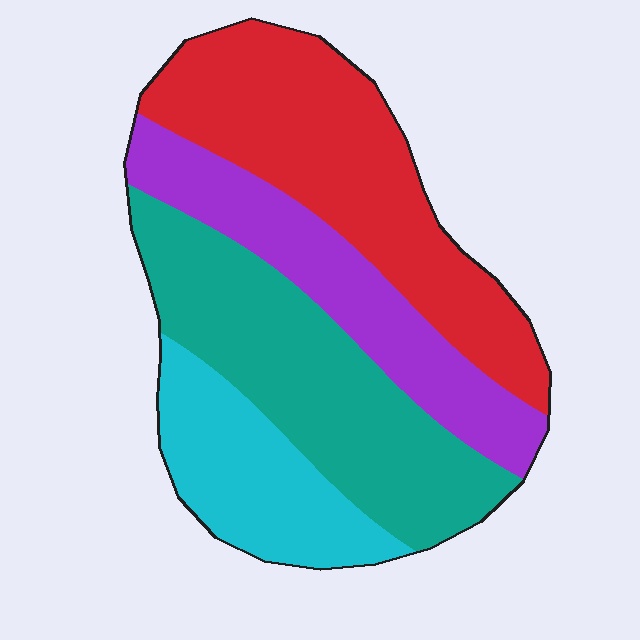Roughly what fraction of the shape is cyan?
Cyan covers 17% of the shape.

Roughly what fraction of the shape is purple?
Purple covers roughly 20% of the shape.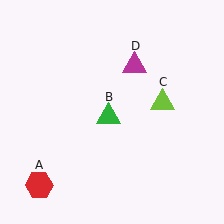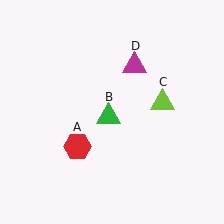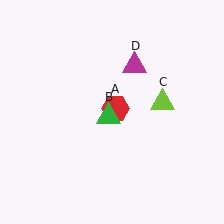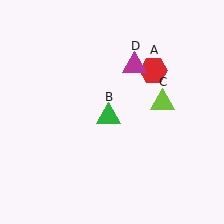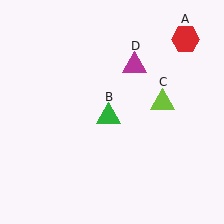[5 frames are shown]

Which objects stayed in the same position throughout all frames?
Green triangle (object B) and lime triangle (object C) and magenta triangle (object D) remained stationary.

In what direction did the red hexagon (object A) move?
The red hexagon (object A) moved up and to the right.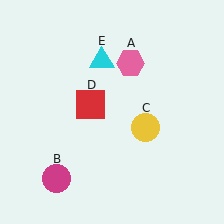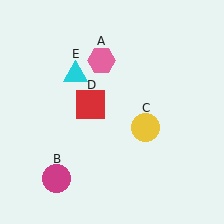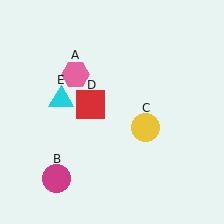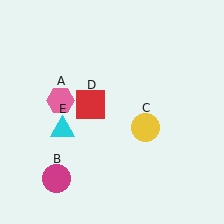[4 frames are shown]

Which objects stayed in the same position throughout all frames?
Magenta circle (object B) and yellow circle (object C) and red square (object D) remained stationary.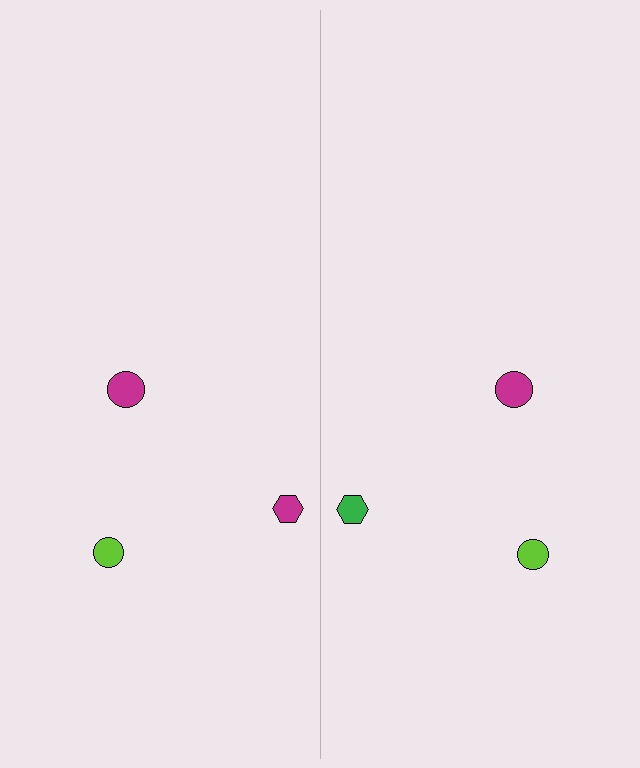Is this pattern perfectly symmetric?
No, the pattern is not perfectly symmetric. The green hexagon on the right side breaks the symmetry — its mirror counterpart is magenta.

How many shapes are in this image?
There are 6 shapes in this image.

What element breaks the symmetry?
The green hexagon on the right side breaks the symmetry — its mirror counterpart is magenta.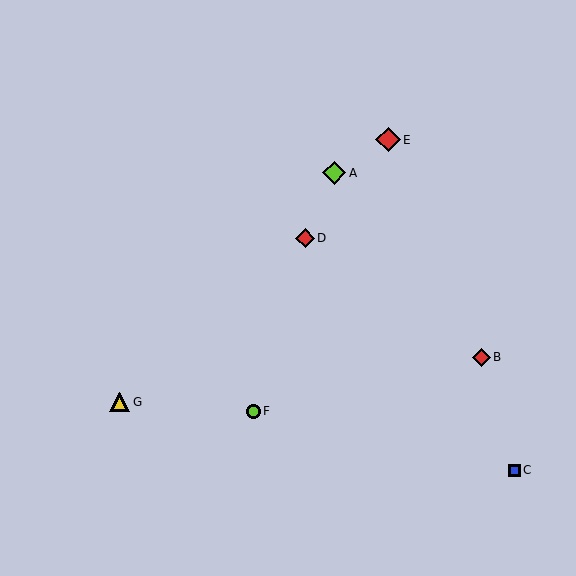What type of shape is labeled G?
Shape G is a yellow triangle.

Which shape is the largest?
The red diamond (labeled E) is the largest.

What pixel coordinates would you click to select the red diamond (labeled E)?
Click at (388, 140) to select the red diamond E.